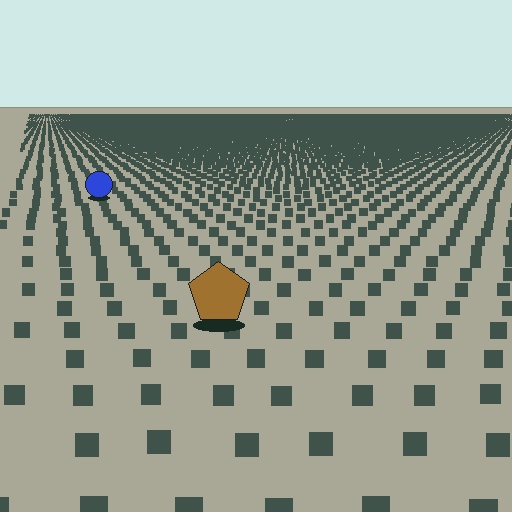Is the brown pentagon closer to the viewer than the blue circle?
Yes. The brown pentagon is closer — you can tell from the texture gradient: the ground texture is coarser near it.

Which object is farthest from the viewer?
The blue circle is farthest from the viewer. It appears smaller and the ground texture around it is denser.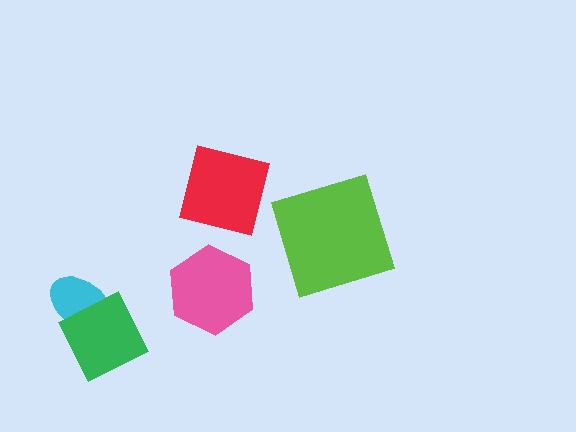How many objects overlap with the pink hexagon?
0 objects overlap with the pink hexagon.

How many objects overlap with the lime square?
0 objects overlap with the lime square.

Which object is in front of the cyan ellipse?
The green square is in front of the cyan ellipse.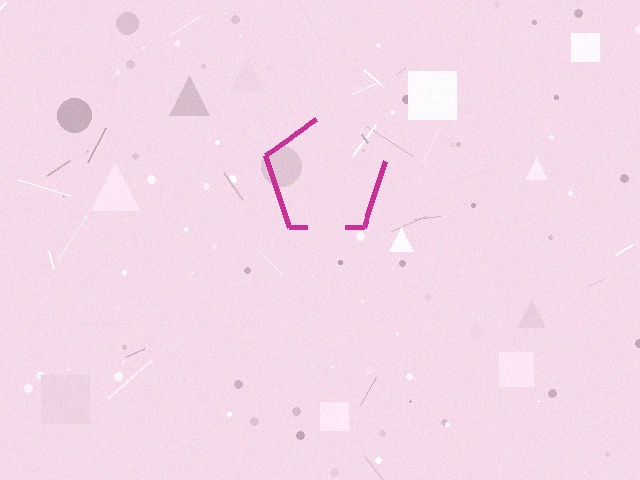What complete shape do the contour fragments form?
The contour fragments form a pentagon.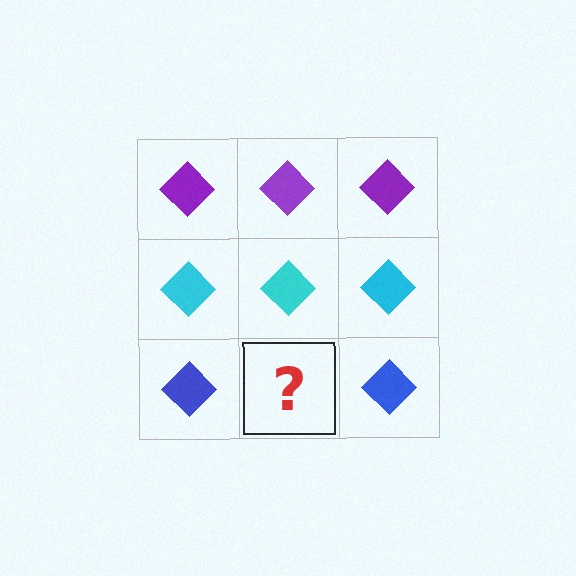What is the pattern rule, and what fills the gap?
The rule is that each row has a consistent color. The gap should be filled with a blue diamond.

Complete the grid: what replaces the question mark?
The question mark should be replaced with a blue diamond.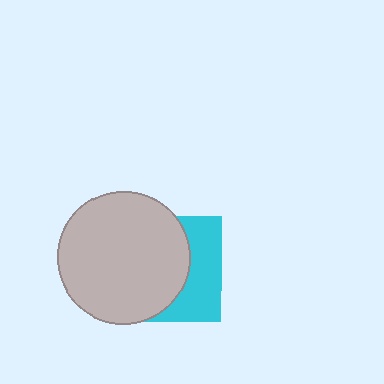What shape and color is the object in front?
The object in front is a light gray circle.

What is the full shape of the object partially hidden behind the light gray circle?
The partially hidden object is a cyan square.